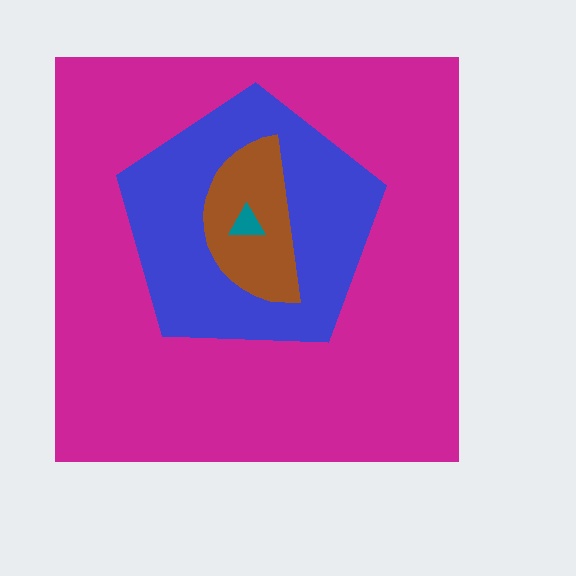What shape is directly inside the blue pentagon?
The brown semicircle.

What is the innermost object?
The teal triangle.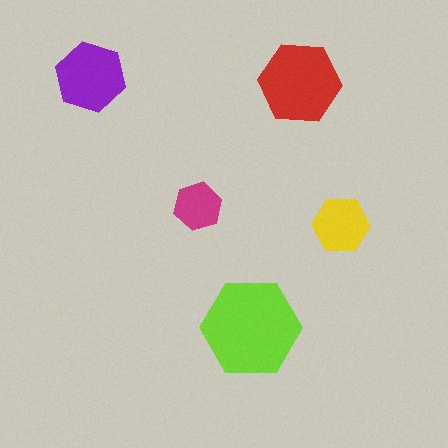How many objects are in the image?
There are 5 objects in the image.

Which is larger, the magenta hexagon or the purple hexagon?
The purple one.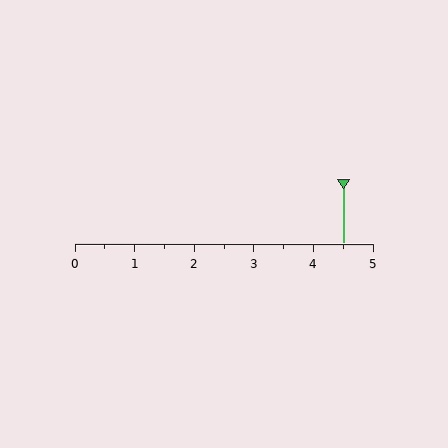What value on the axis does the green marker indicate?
The marker indicates approximately 4.5.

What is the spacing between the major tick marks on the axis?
The major ticks are spaced 1 apart.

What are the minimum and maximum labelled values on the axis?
The axis runs from 0 to 5.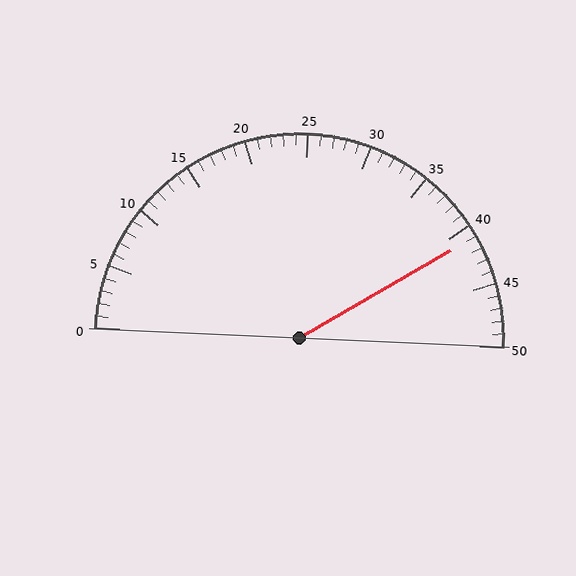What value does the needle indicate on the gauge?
The needle indicates approximately 41.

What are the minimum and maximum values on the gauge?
The gauge ranges from 0 to 50.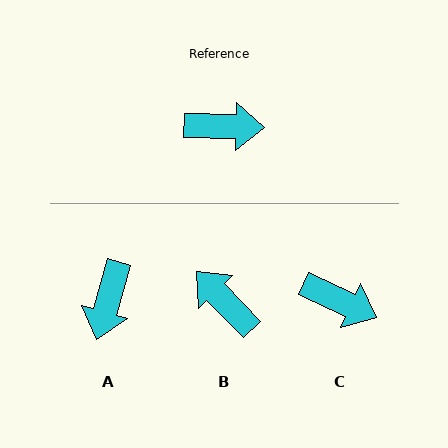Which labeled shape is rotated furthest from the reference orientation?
B, about 135 degrees away.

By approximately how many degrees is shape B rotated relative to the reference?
Approximately 135 degrees counter-clockwise.